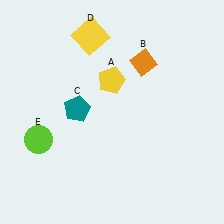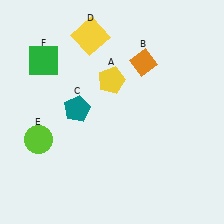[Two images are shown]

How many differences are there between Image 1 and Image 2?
There is 1 difference between the two images.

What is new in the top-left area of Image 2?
A green square (F) was added in the top-left area of Image 2.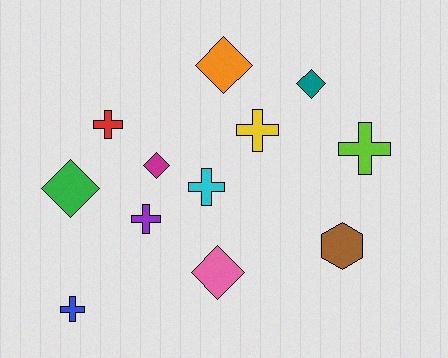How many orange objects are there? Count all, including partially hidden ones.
There is 1 orange object.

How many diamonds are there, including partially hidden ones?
There are 5 diamonds.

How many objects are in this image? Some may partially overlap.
There are 12 objects.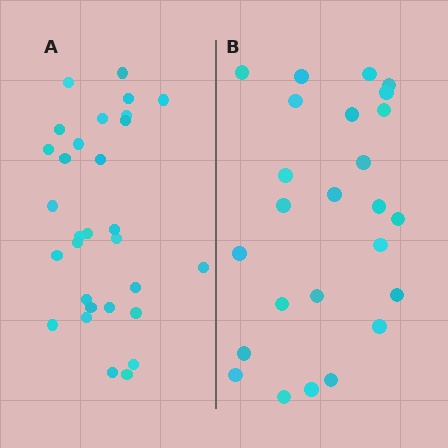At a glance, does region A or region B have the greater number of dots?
Region A (the left region) has more dots.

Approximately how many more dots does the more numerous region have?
Region A has about 5 more dots than region B.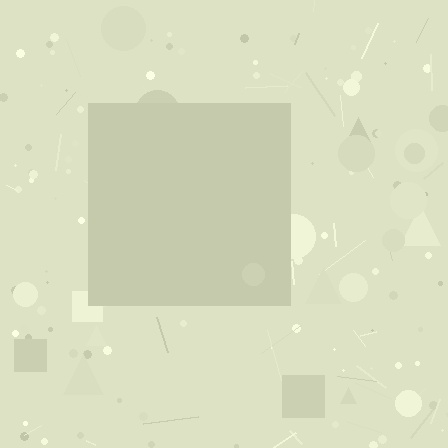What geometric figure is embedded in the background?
A square is embedded in the background.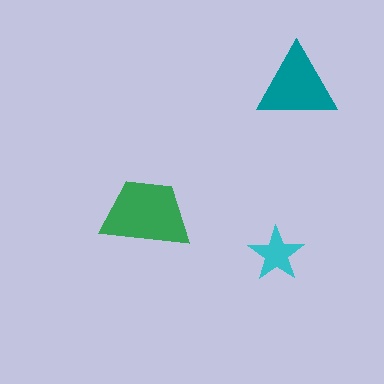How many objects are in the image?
There are 3 objects in the image.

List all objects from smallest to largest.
The cyan star, the teal triangle, the green trapezoid.